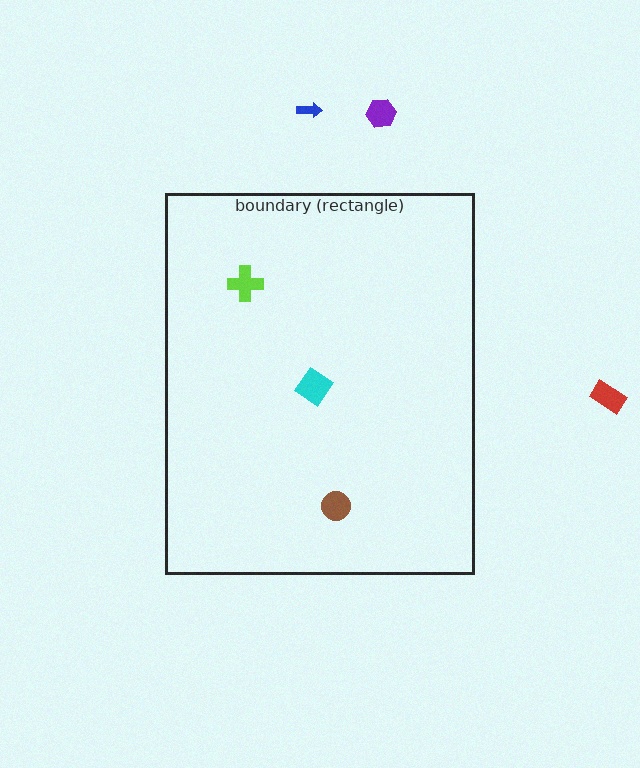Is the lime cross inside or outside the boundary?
Inside.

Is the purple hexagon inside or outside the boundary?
Outside.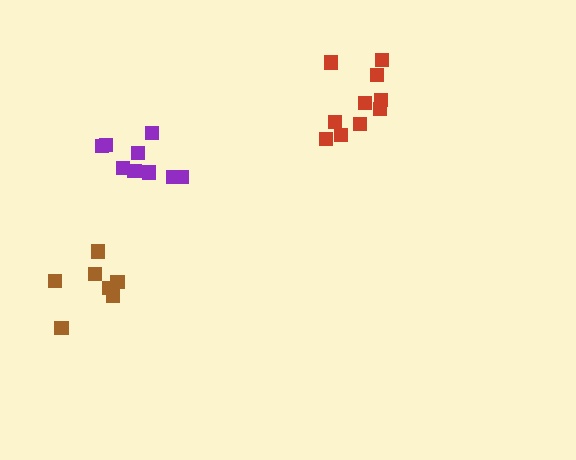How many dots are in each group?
Group 1: 9 dots, Group 2: 10 dots, Group 3: 7 dots (26 total).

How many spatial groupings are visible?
There are 3 spatial groupings.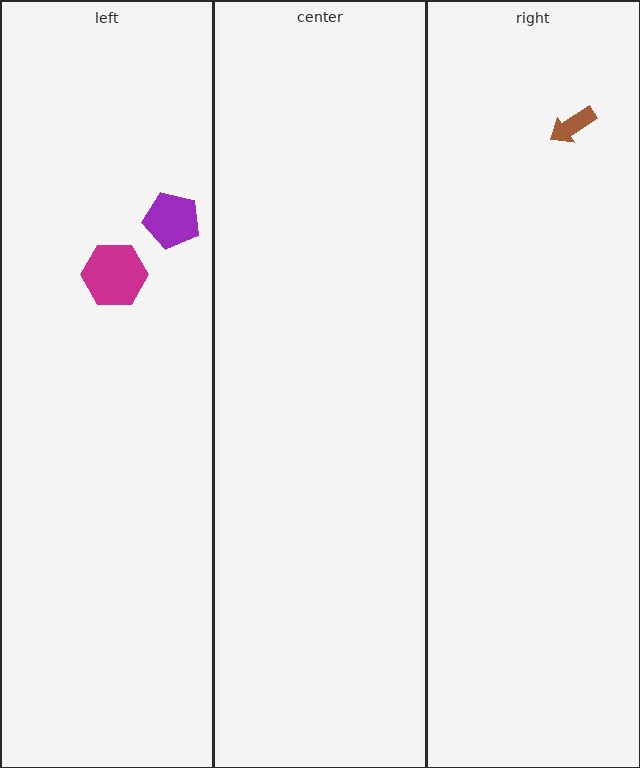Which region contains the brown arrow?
The right region.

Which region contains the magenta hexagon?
The left region.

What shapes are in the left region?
The purple pentagon, the magenta hexagon.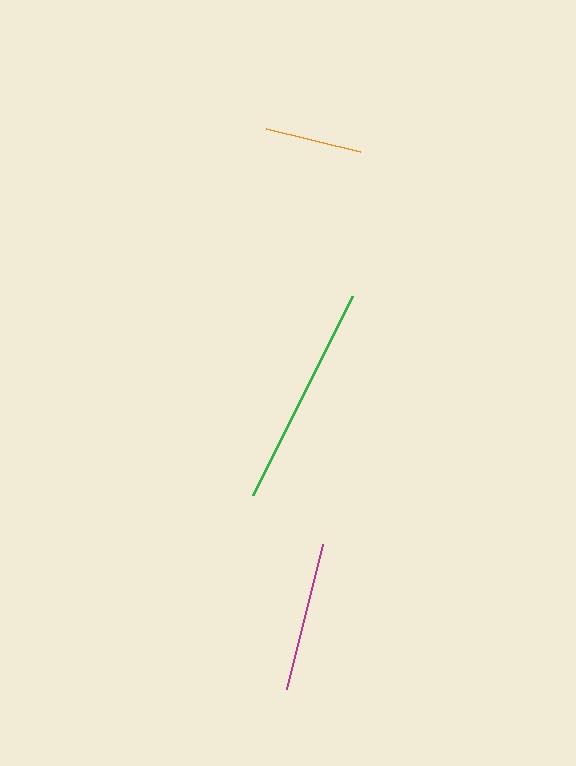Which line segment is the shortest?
The orange line is the shortest at approximately 97 pixels.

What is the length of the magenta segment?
The magenta segment is approximately 149 pixels long.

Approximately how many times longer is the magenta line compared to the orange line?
The magenta line is approximately 1.5 times the length of the orange line.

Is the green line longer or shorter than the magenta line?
The green line is longer than the magenta line.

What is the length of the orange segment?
The orange segment is approximately 97 pixels long.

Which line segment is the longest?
The green line is the longest at approximately 222 pixels.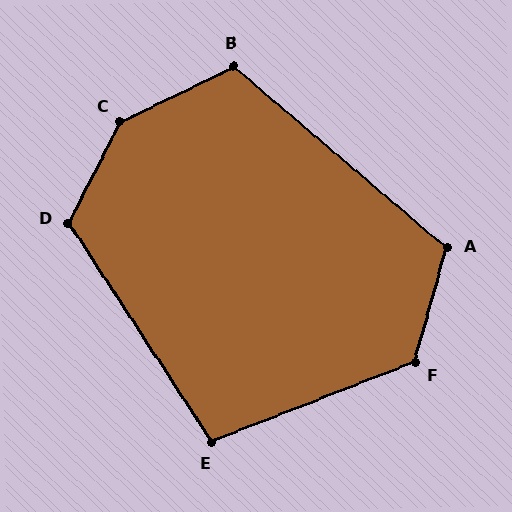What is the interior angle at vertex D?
Approximately 120 degrees (obtuse).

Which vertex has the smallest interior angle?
E, at approximately 102 degrees.